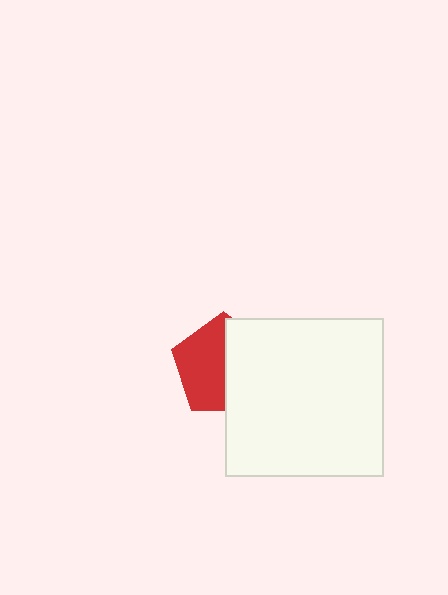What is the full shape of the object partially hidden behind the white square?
The partially hidden object is a red pentagon.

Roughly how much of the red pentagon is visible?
About half of it is visible (roughly 53%).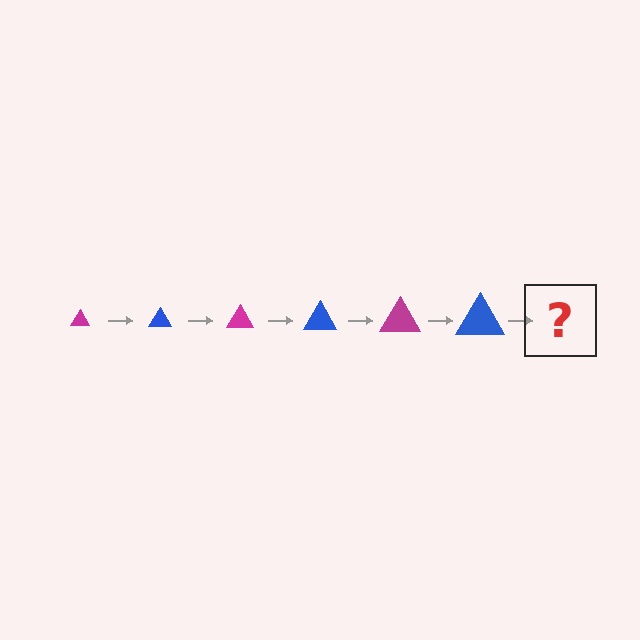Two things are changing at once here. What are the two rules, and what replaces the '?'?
The two rules are that the triangle grows larger each step and the color cycles through magenta and blue. The '?' should be a magenta triangle, larger than the previous one.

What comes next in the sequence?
The next element should be a magenta triangle, larger than the previous one.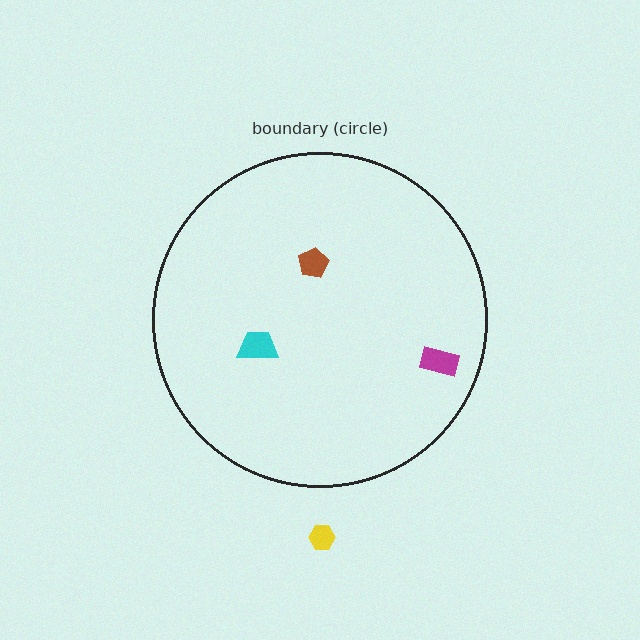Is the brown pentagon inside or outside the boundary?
Inside.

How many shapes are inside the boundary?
3 inside, 1 outside.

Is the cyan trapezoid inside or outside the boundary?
Inside.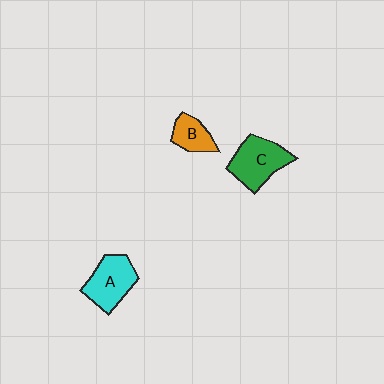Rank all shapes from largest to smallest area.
From largest to smallest: C (green), A (cyan), B (orange).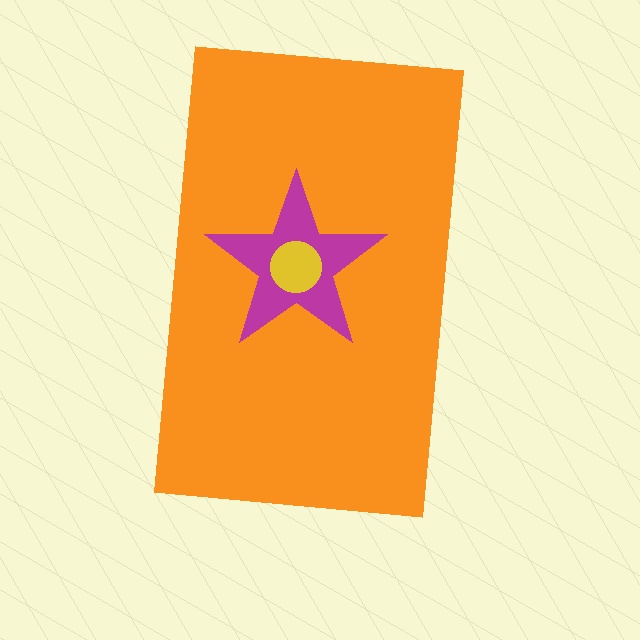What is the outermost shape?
The orange rectangle.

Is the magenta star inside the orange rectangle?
Yes.